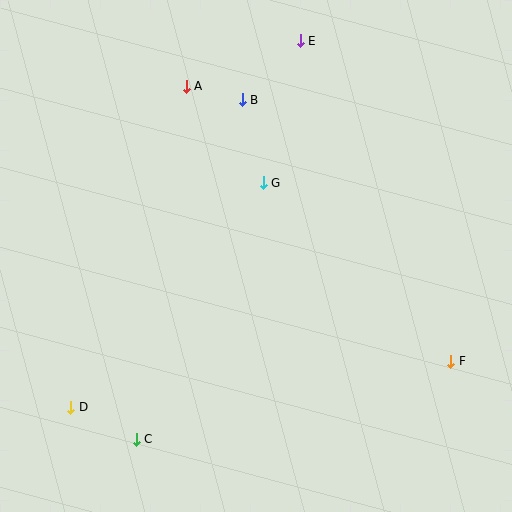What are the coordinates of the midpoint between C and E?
The midpoint between C and E is at (218, 240).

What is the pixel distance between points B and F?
The distance between B and F is 335 pixels.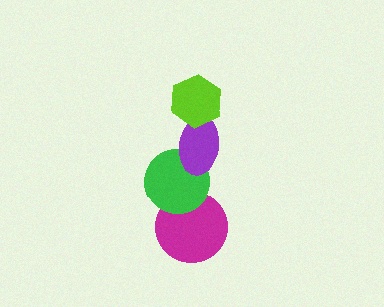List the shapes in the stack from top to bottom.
From top to bottom: the lime hexagon, the purple ellipse, the green circle, the magenta circle.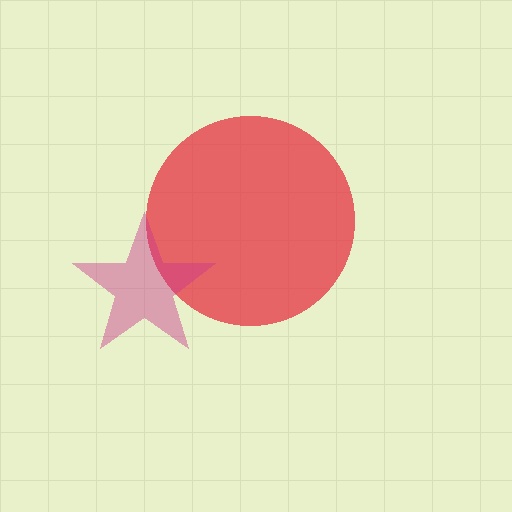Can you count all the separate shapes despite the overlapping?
Yes, there are 2 separate shapes.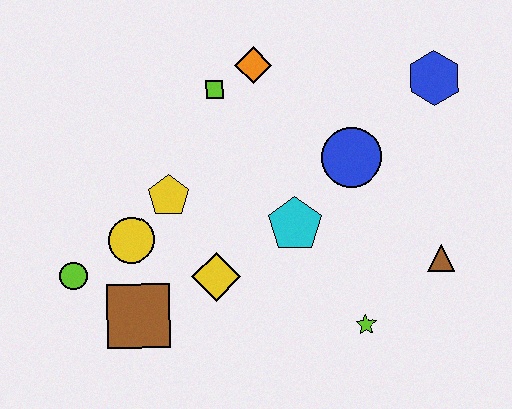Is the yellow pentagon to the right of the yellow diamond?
No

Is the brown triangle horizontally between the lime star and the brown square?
No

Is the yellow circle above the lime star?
Yes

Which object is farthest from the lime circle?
The blue hexagon is farthest from the lime circle.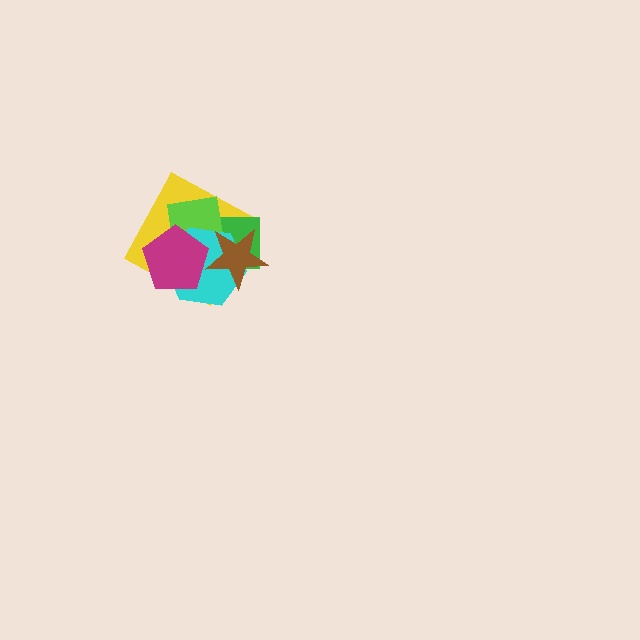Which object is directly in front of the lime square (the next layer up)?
The cyan hexagon is directly in front of the lime square.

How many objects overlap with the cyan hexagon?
5 objects overlap with the cyan hexagon.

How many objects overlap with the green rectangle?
5 objects overlap with the green rectangle.